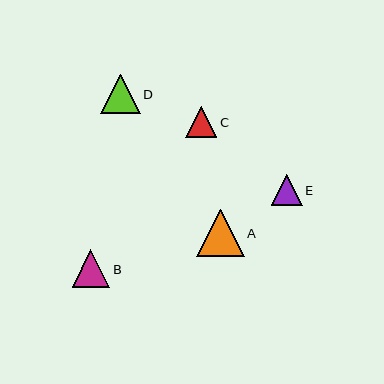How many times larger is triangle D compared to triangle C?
Triangle D is approximately 1.3 times the size of triangle C.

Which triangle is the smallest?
Triangle E is the smallest with a size of approximately 31 pixels.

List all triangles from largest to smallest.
From largest to smallest: A, D, B, C, E.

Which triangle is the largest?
Triangle A is the largest with a size of approximately 47 pixels.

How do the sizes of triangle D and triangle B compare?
Triangle D and triangle B are approximately the same size.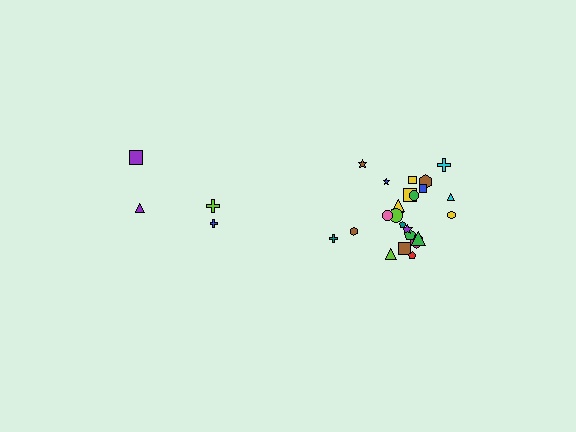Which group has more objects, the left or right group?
The right group.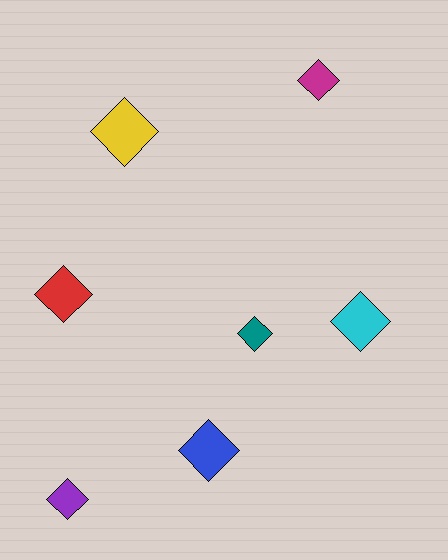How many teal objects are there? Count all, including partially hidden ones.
There is 1 teal object.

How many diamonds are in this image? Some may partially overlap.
There are 7 diamonds.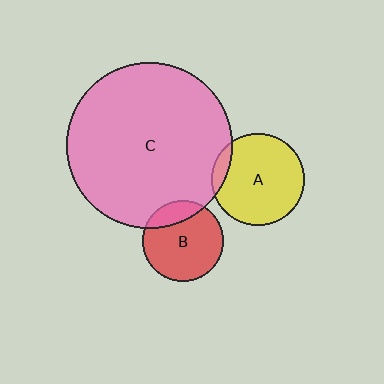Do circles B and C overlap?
Yes.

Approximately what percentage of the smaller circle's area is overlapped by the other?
Approximately 20%.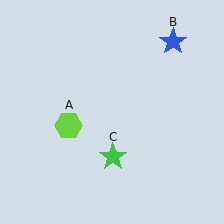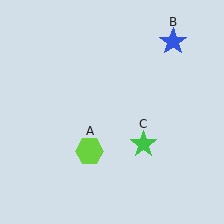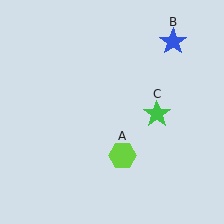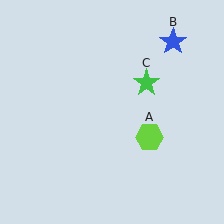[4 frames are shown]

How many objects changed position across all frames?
2 objects changed position: lime hexagon (object A), green star (object C).